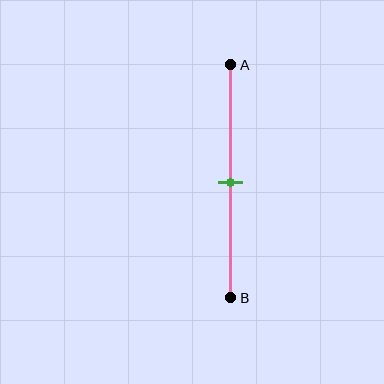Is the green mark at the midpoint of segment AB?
Yes, the mark is approximately at the midpoint.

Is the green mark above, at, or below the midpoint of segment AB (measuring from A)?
The green mark is approximately at the midpoint of segment AB.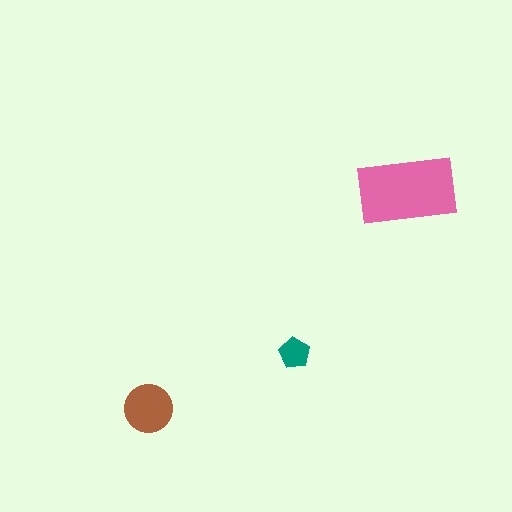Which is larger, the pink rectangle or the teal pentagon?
The pink rectangle.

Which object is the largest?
The pink rectangle.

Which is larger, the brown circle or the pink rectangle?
The pink rectangle.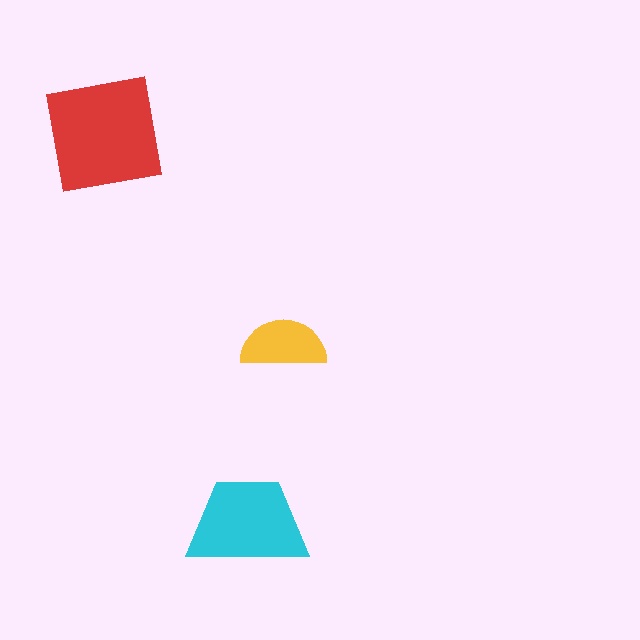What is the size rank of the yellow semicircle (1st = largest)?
3rd.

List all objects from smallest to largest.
The yellow semicircle, the cyan trapezoid, the red square.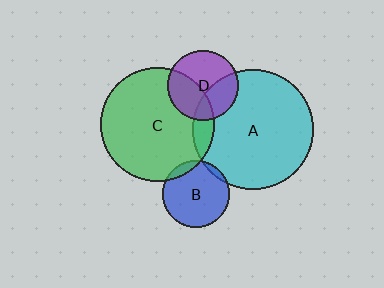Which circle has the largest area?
Circle A (cyan).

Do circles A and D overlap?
Yes.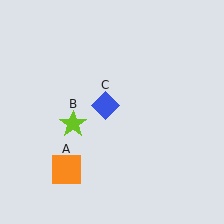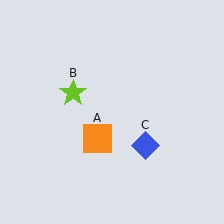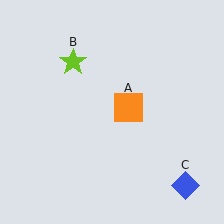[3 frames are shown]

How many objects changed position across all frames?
3 objects changed position: orange square (object A), lime star (object B), blue diamond (object C).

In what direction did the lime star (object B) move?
The lime star (object B) moved up.